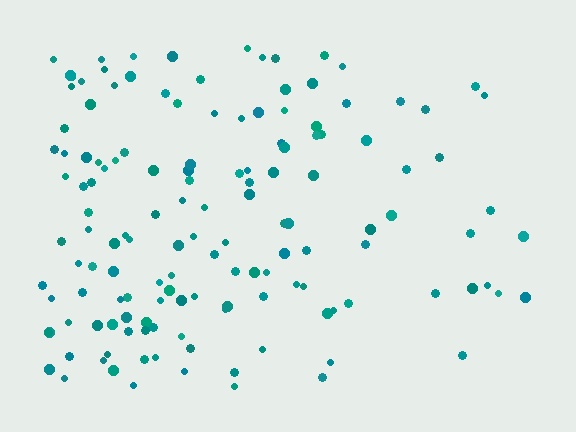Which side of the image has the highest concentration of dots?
The left.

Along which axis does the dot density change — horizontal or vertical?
Horizontal.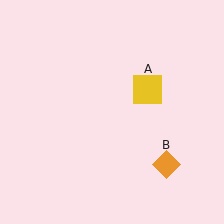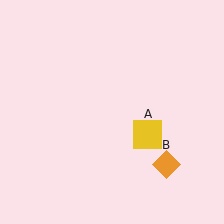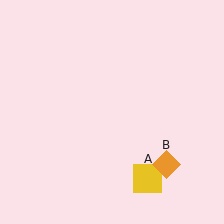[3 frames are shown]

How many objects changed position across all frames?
1 object changed position: yellow square (object A).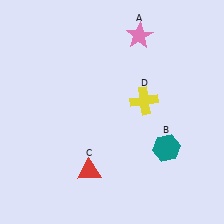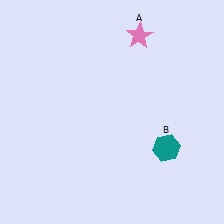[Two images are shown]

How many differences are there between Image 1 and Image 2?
There are 2 differences between the two images.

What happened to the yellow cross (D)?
The yellow cross (D) was removed in Image 2. It was in the top-right area of Image 1.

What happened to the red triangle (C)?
The red triangle (C) was removed in Image 2. It was in the bottom-left area of Image 1.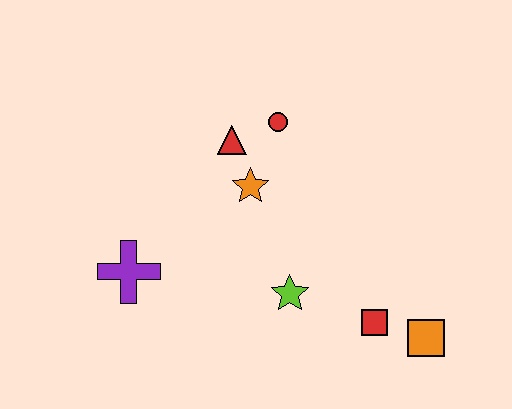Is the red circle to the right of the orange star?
Yes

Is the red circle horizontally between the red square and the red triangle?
Yes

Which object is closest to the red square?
The orange square is closest to the red square.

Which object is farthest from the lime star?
The red circle is farthest from the lime star.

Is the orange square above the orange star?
No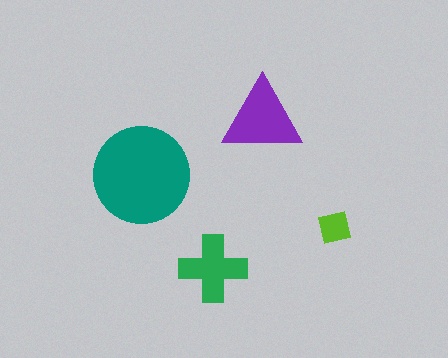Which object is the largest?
The teal circle.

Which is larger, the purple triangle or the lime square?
The purple triangle.